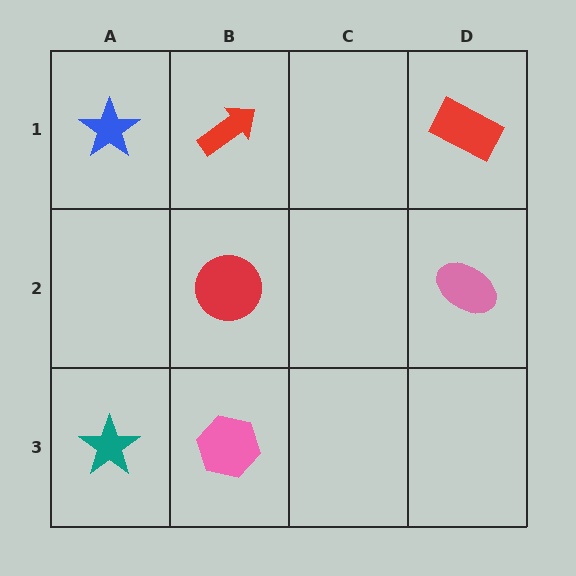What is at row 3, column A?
A teal star.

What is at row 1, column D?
A red rectangle.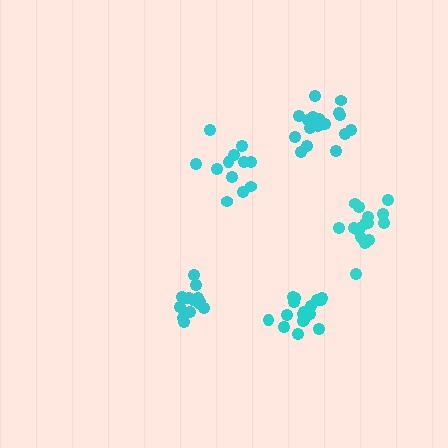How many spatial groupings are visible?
There are 5 spatial groupings.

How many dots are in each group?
Group 1: 14 dots, Group 2: 12 dots, Group 3: 17 dots, Group 4: 17 dots, Group 5: 17 dots (77 total).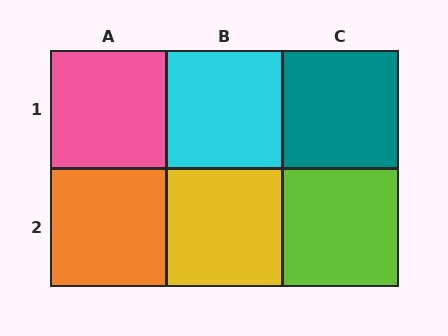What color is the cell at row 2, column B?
Yellow.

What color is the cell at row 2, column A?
Orange.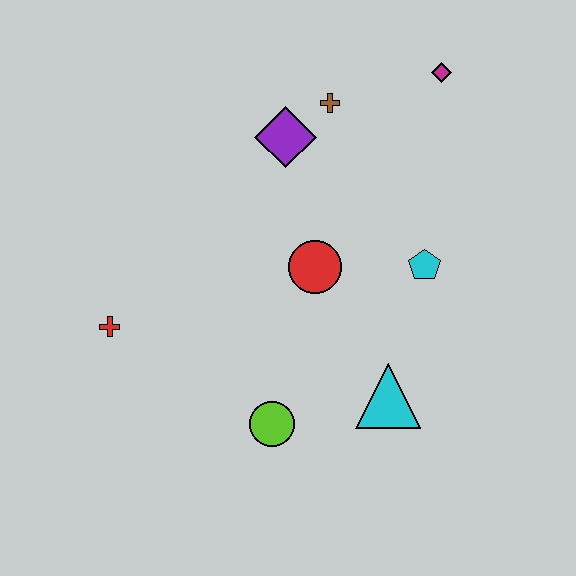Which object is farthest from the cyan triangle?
The magenta diamond is farthest from the cyan triangle.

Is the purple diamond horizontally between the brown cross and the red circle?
No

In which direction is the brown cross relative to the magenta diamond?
The brown cross is to the left of the magenta diamond.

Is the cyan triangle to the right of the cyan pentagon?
No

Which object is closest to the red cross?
The lime circle is closest to the red cross.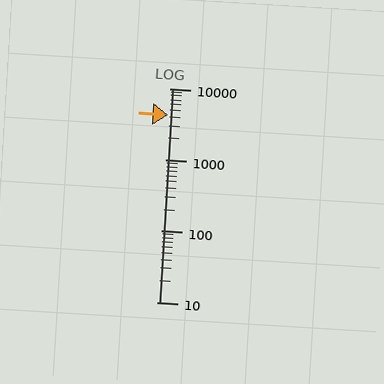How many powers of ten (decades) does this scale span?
The scale spans 3 decades, from 10 to 10000.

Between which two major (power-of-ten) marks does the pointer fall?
The pointer is between 1000 and 10000.